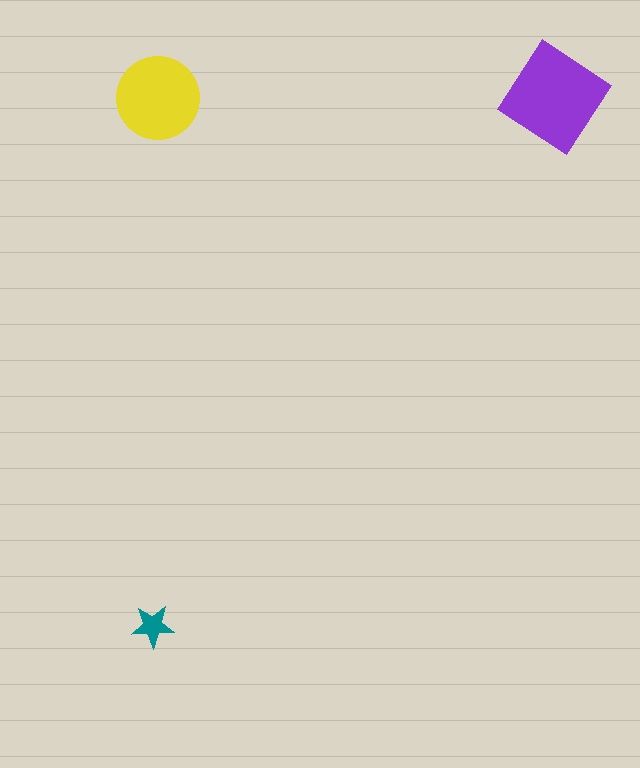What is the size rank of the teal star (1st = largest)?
3rd.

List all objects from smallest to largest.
The teal star, the yellow circle, the purple diamond.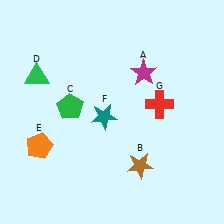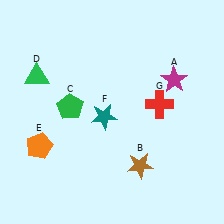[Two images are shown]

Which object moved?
The magenta star (A) moved right.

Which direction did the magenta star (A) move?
The magenta star (A) moved right.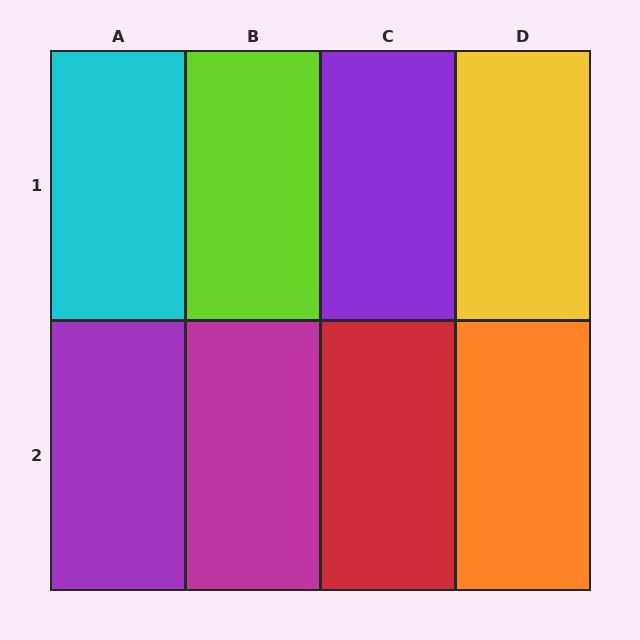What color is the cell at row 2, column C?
Red.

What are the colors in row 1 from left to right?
Cyan, lime, purple, yellow.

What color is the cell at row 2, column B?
Magenta.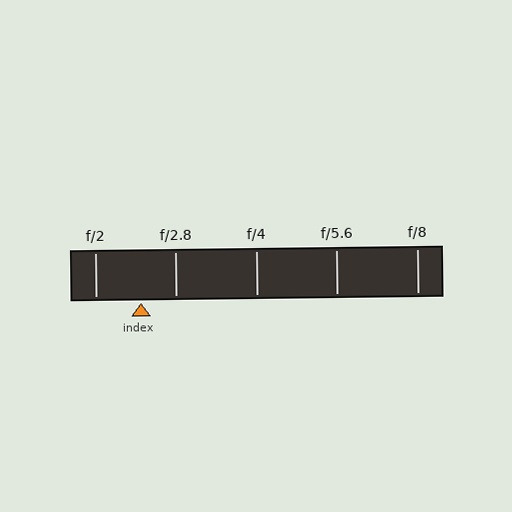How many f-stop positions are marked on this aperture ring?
There are 5 f-stop positions marked.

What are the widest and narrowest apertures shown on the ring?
The widest aperture shown is f/2 and the narrowest is f/8.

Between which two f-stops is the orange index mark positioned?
The index mark is between f/2 and f/2.8.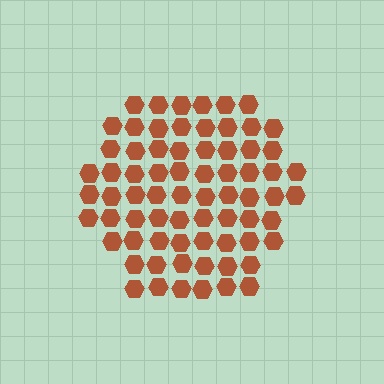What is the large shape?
The large shape is a hexagon.